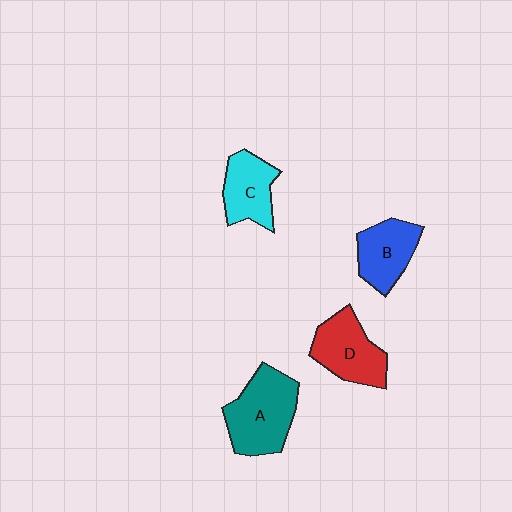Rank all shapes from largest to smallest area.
From largest to smallest: A (teal), D (red), B (blue), C (cyan).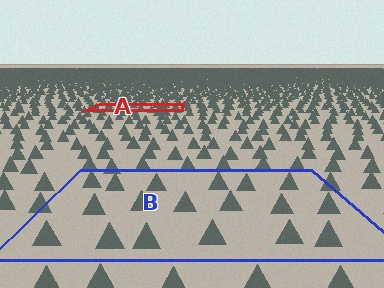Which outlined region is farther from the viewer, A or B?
Region A is farther from the viewer — the texture elements inside it appear smaller and more densely packed.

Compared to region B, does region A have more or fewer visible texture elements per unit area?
Region A has more texture elements per unit area — they are packed more densely because it is farther away.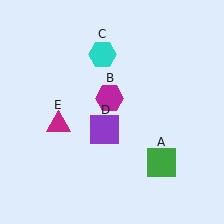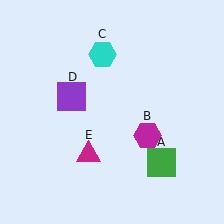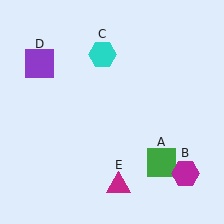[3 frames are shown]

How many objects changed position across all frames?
3 objects changed position: magenta hexagon (object B), purple square (object D), magenta triangle (object E).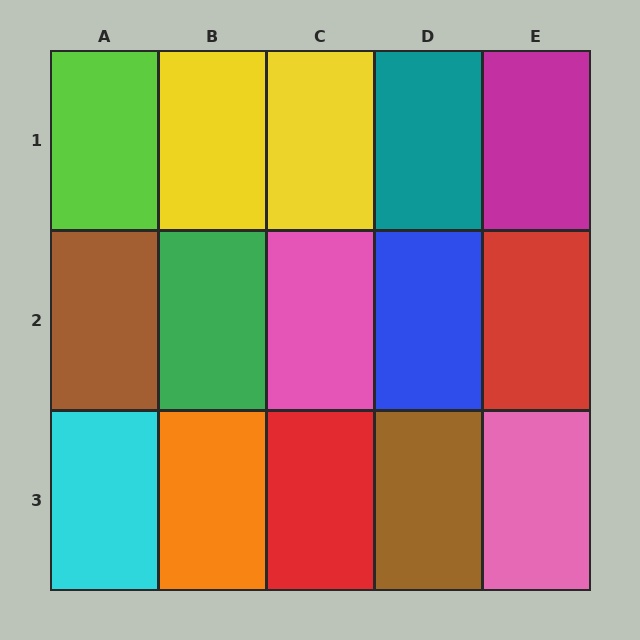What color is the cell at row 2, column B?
Green.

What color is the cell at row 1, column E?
Magenta.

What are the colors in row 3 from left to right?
Cyan, orange, red, brown, pink.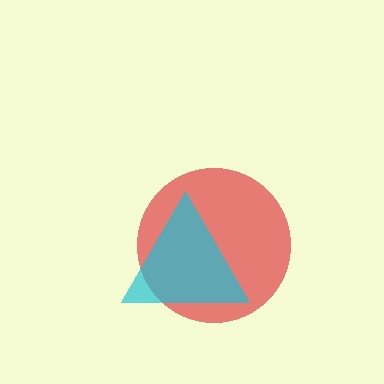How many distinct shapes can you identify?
There are 2 distinct shapes: a red circle, a cyan triangle.